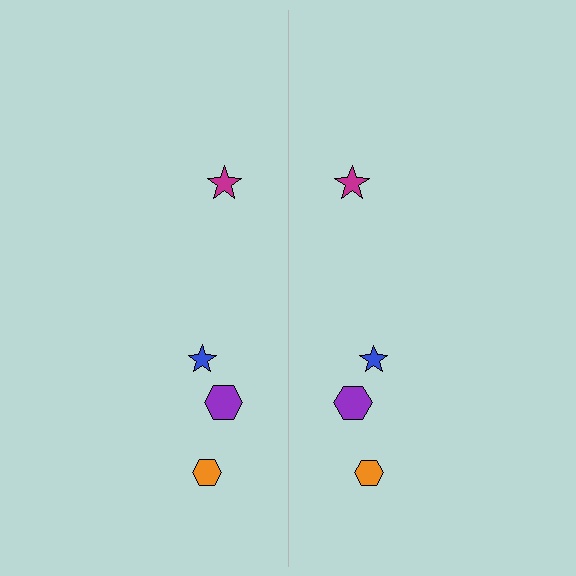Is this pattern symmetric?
Yes, this pattern has bilateral (reflection) symmetry.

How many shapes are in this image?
There are 8 shapes in this image.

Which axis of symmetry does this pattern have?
The pattern has a vertical axis of symmetry running through the center of the image.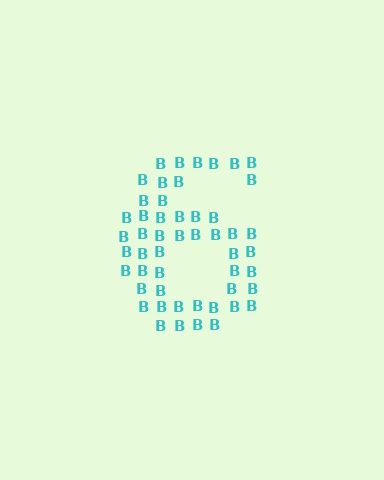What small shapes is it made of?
It is made of small letter B's.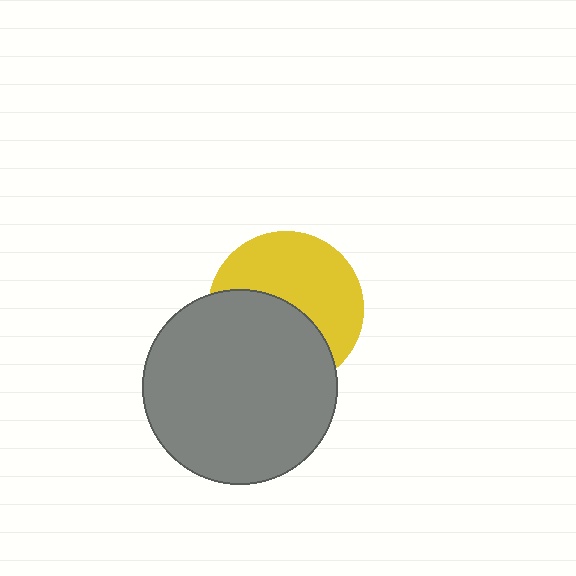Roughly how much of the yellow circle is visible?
About half of it is visible (roughly 53%).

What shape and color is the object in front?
The object in front is a gray circle.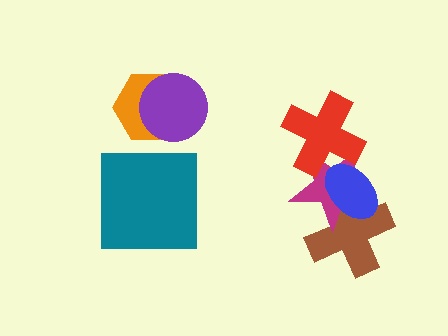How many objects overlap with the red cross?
2 objects overlap with the red cross.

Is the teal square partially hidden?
No, no other shape covers it.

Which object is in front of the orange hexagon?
The purple circle is in front of the orange hexagon.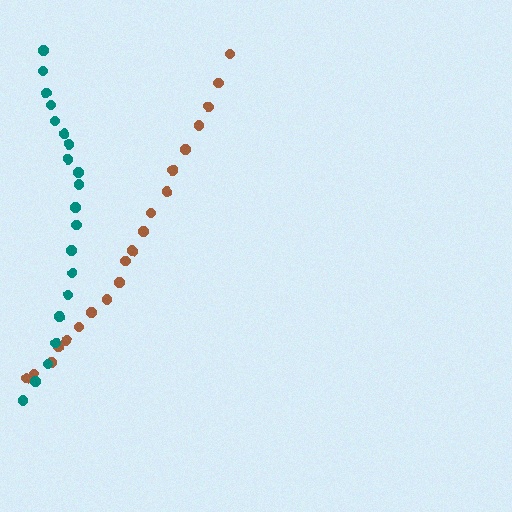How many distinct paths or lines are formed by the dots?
There are 2 distinct paths.